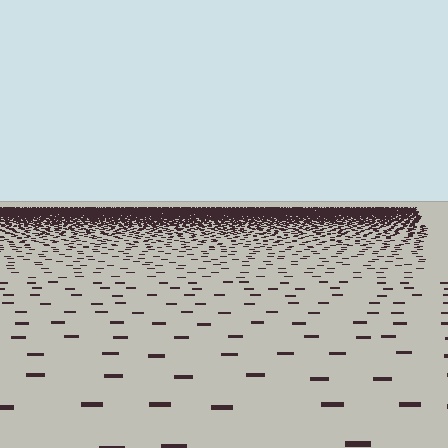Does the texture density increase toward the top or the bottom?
Density increases toward the top.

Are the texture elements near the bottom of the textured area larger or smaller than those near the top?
Larger. Near the bottom, elements are closer to the viewer and appear at a bigger on-screen size.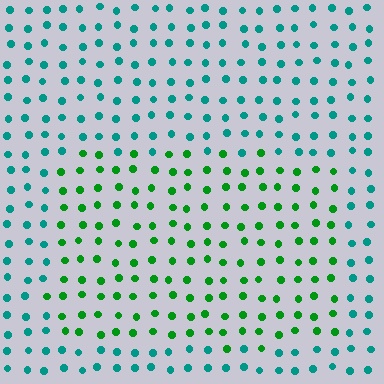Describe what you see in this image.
The image is filled with small teal elements in a uniform arrangement. A rectangle-shaped region is visible where the elements are tinted to a slightly different hue, forming a subtle color boundary.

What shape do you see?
I see a rectangle.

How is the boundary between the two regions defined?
The boundary is defined purely by a slight shift in hue (about 47 degrees). Spacing, size, and orientation are identical on both sides.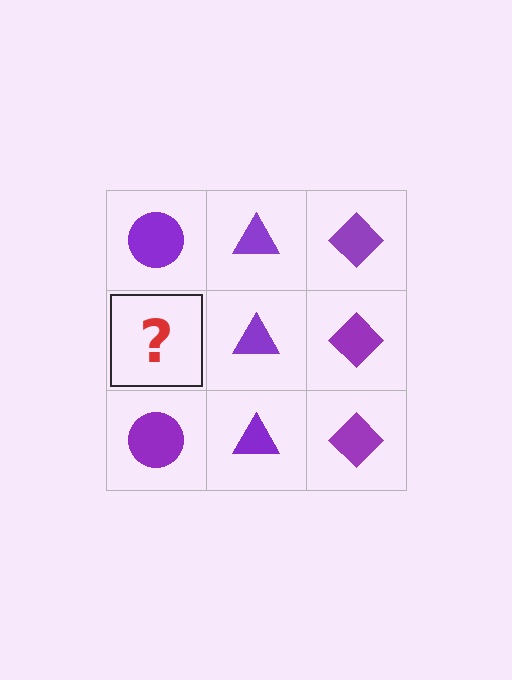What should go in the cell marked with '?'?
The missing cell should contain a purple circle.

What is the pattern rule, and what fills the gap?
The rule is that each column has a consistent shape. The gap should be filled with a purple circle.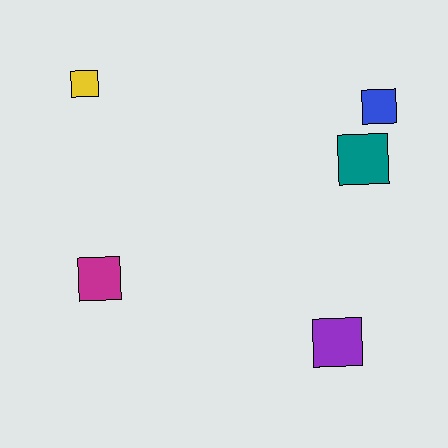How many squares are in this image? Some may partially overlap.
There are 5 squares.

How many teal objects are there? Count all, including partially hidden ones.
There is 1 teal object.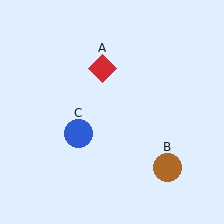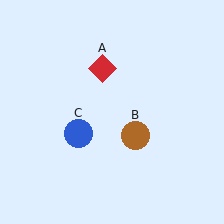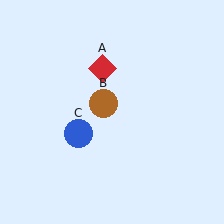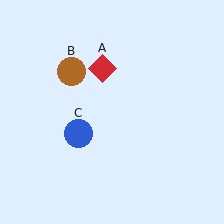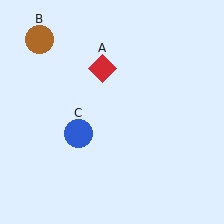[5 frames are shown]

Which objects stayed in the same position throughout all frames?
Red diamond (object A) and blue circle (object C) remained stationary.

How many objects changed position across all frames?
1 object changed position: brown circle (object B).